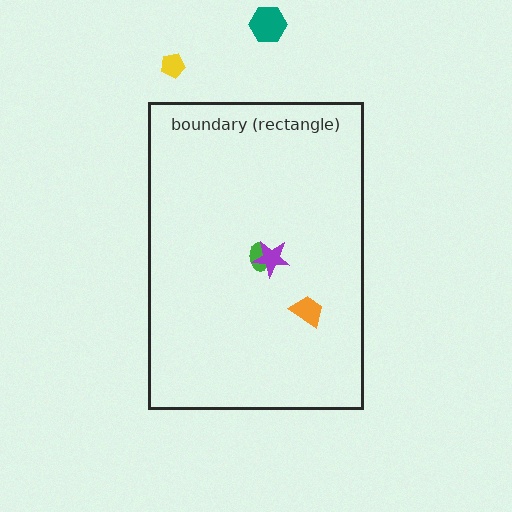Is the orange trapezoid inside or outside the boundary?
Inside.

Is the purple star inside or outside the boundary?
Inside.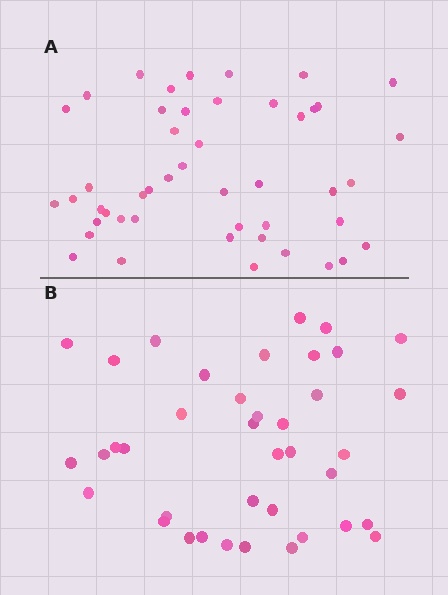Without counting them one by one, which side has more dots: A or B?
Region A (the top region) has more dots.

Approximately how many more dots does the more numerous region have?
Region A has roughly 8 or so more dots than region B.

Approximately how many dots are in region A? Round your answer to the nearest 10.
About 50 dots. (The exact count is 47, which rounds to 50.)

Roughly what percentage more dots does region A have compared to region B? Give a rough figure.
About 20% more.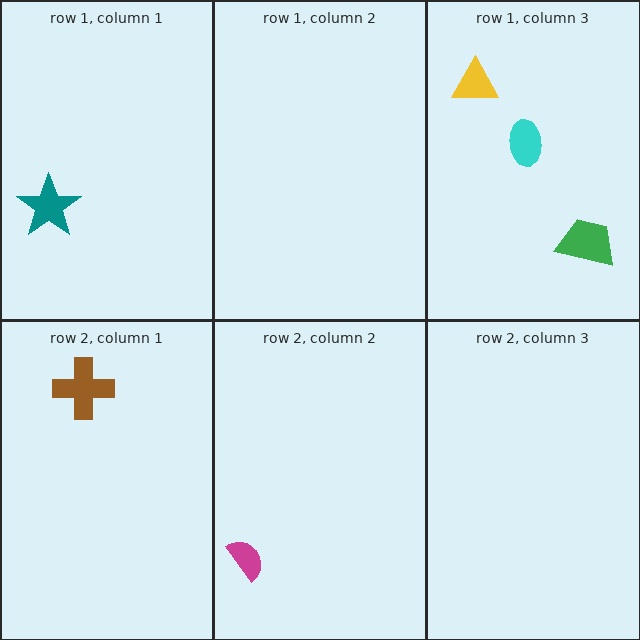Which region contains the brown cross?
The row 2, column 1 region.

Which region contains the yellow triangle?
The row 1, column 3 region.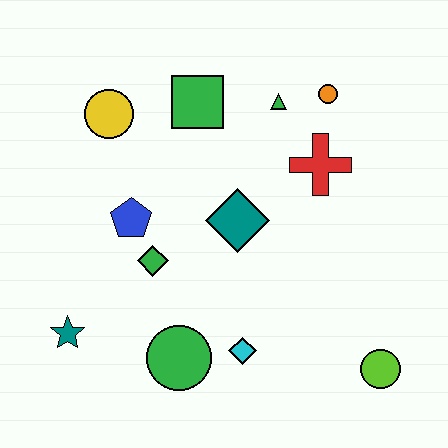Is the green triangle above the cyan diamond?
Yes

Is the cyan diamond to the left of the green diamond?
No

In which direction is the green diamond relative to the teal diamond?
The green diamond is to the left of the teal diamond.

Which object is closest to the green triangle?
The orange circle is closest to the green triangle.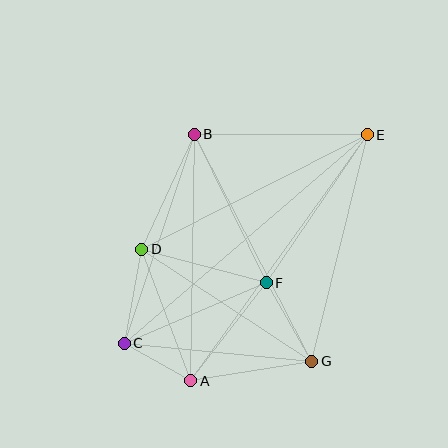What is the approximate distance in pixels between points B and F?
The distance between B and F is approximately 165 pixels.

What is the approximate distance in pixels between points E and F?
The distance between E and F is approximately 179 pixels.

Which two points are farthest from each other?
Points C and E are farthest from each other.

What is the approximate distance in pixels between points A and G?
The distance between A and G is approximately 123 pixels.